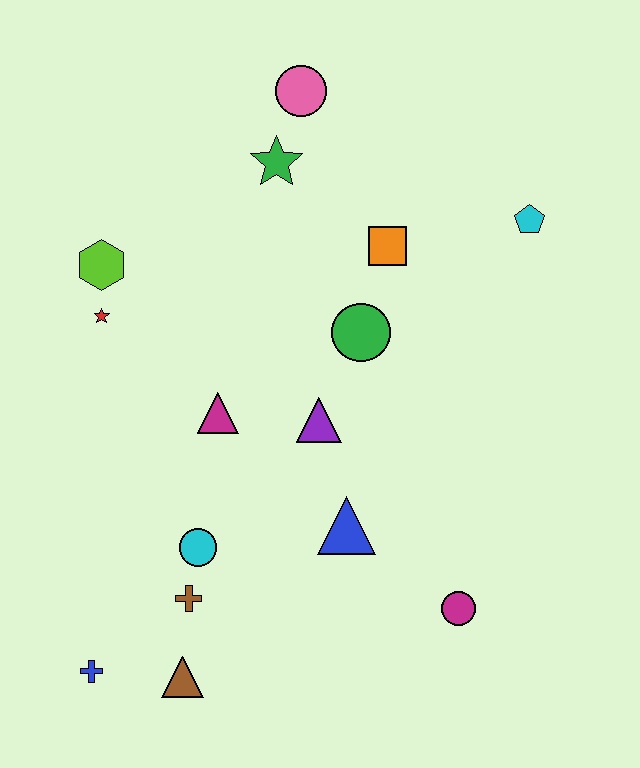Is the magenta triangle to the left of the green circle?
Yes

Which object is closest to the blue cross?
The brown triangle is closest to the blue cross.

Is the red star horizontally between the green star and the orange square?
No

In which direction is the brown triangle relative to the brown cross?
The brown triangle is below the brown cross.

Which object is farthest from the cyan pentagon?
The blue cross is farthest from the cyan pentagon.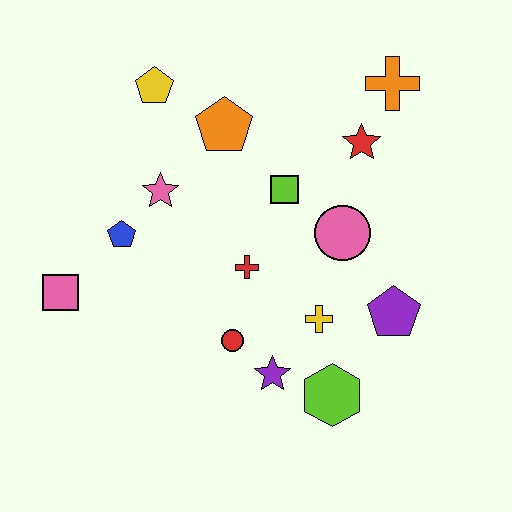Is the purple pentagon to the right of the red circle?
Yes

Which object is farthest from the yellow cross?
The yellow pentagon is farthest from the yellow cross.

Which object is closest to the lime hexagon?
The purple star is closest to the lime hexagon.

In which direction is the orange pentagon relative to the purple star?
The orange pentagon is above the purple star.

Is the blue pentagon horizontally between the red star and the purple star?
No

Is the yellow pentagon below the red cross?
No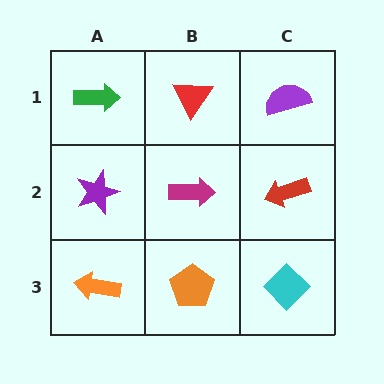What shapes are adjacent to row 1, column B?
A magenta arrow (row 2, column B), a green arrow (row 1, column A), a purple semicircle (row 1, column C).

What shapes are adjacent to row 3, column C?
A red arrow (row 2, column C), an orange pentagon (row 3, column B).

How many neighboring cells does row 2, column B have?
4.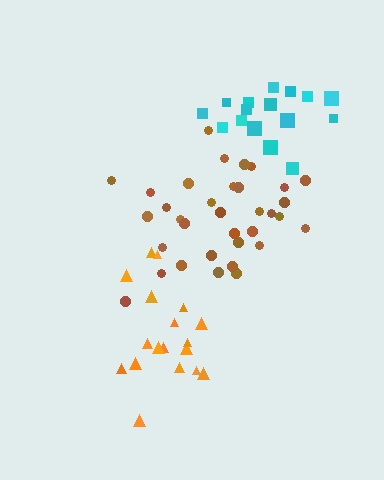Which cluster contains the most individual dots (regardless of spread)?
Brown (35).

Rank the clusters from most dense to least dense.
brown, cyan, orange.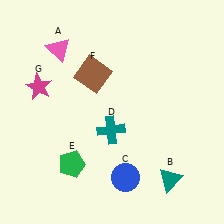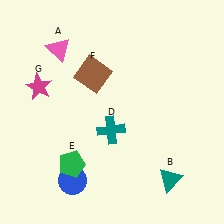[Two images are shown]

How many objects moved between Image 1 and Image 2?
1 object moved between the two images.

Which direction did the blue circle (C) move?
The blue circle (C) moved left.